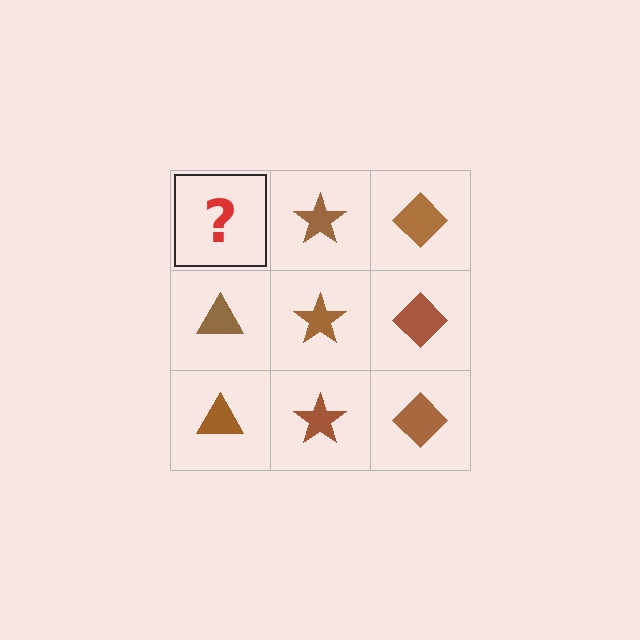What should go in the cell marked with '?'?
The missing cell should contain a brown triangle.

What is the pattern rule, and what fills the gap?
The rule is that each column has a consistent shape. The gap should be filled with a brown triangle.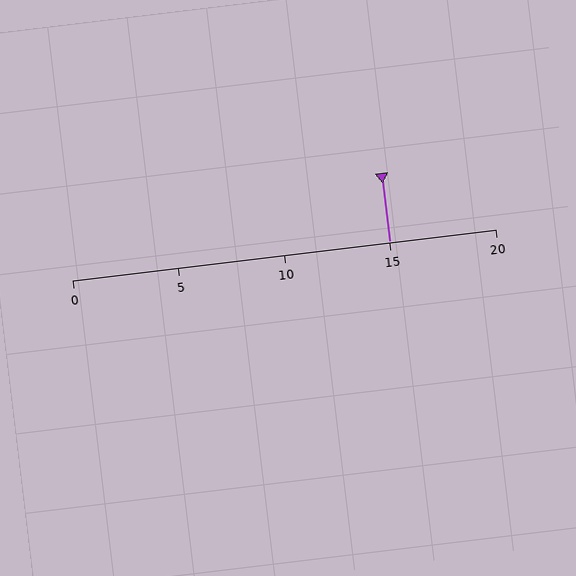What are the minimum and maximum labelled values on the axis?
The axis runs from 0 to 20.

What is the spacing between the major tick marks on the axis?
The major ticks are spaced 5 apart.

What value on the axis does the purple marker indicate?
The marker indicates approximately 15.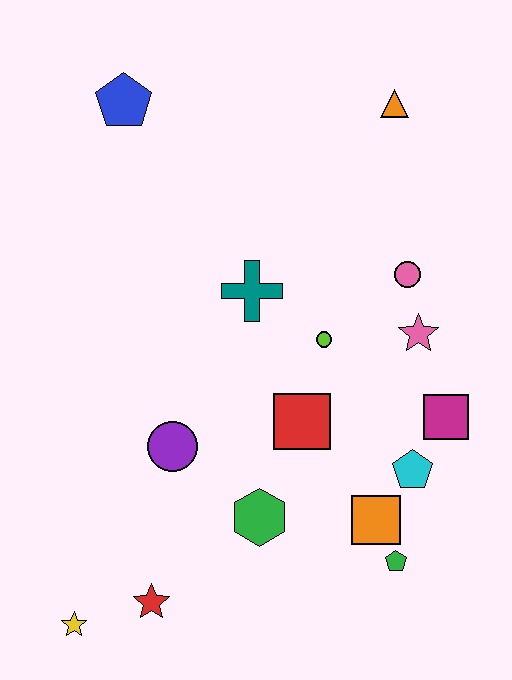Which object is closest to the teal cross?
The lime circle is closest to the teal cross.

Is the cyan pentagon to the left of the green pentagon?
No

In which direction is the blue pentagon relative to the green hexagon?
The blue pentagon is above the green hexagon.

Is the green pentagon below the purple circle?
Yes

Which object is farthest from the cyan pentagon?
The blue pentagon is farthest from the cyan pentagon.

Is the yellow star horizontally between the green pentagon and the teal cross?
No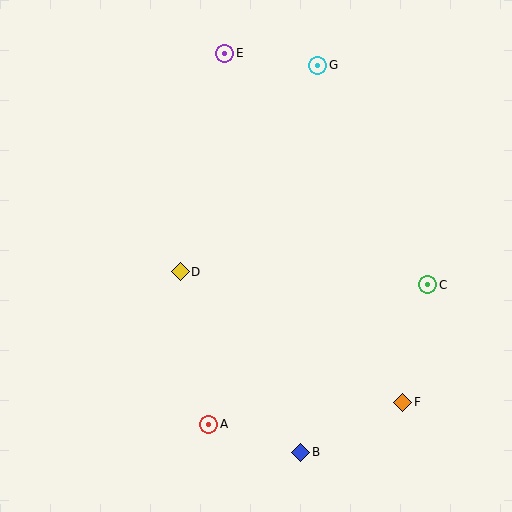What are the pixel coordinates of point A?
Point A is at (209, 424).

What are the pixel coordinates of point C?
Point C is at (428, 285).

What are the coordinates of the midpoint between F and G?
The midpoint between F and G is at (360, 234).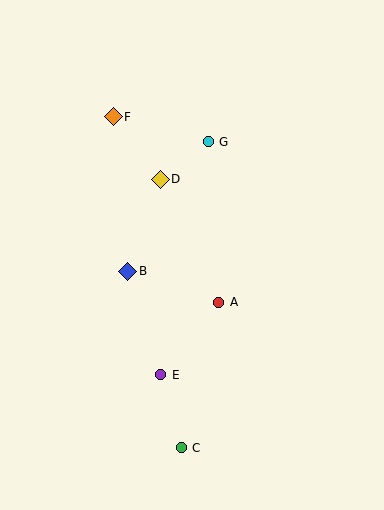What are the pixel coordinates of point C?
Point C is at (181, 448).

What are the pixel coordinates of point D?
Point D is at (160, 179).